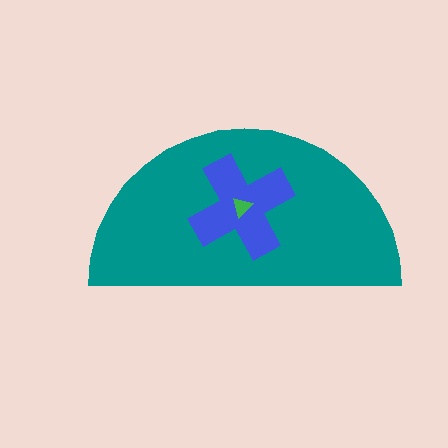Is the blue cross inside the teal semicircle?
Yes.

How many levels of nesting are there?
3.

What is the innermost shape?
The green triangle.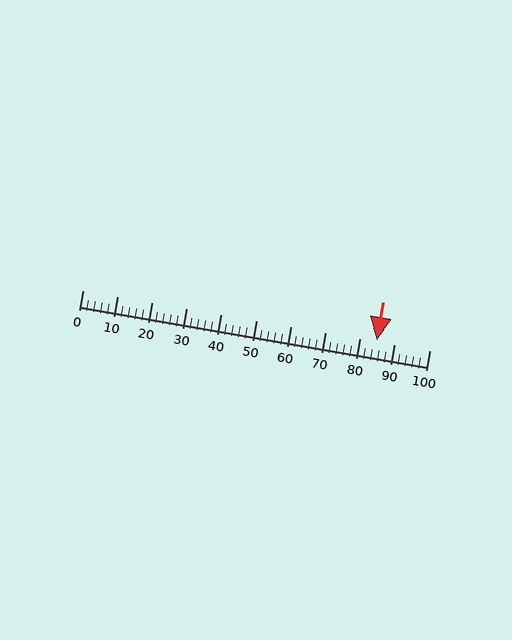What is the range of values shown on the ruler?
The ruler shows values from 0 to 100.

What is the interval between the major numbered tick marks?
The major tick marks are spaced 10 units apart.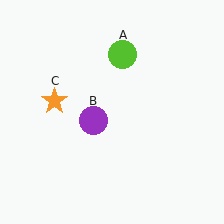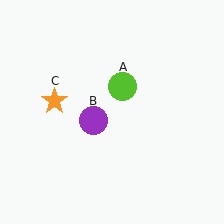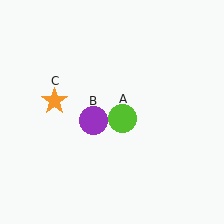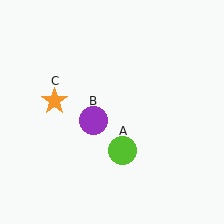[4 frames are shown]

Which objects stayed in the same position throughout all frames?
Purple circle (object B) and orange star (object C) remained stationary.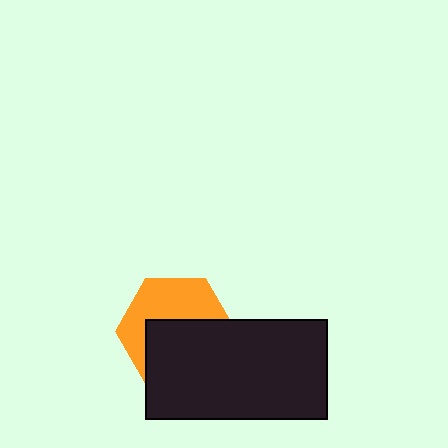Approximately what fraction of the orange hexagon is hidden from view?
Roughly 52% of the orange hexagon is hidden behind the black rectangle.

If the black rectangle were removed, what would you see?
You would see the complete orange hexagon.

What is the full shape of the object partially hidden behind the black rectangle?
The partially hidden object is an orange hexagon.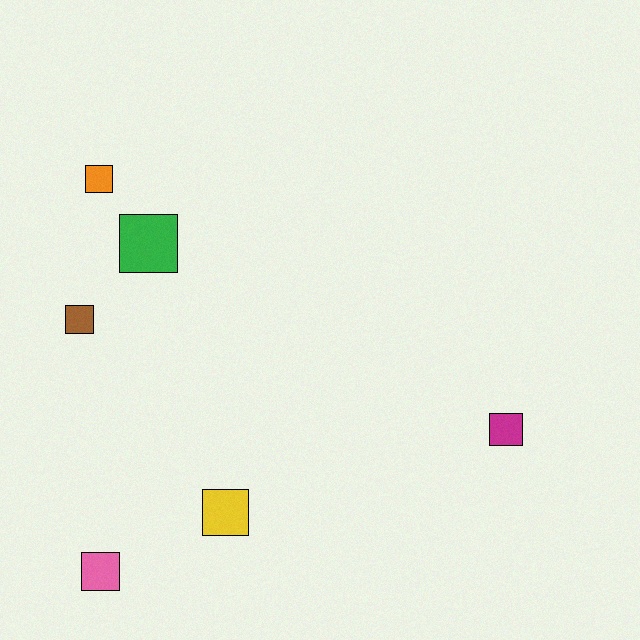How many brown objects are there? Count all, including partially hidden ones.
There is 1 brown object.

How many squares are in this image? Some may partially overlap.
There are 6 squares.